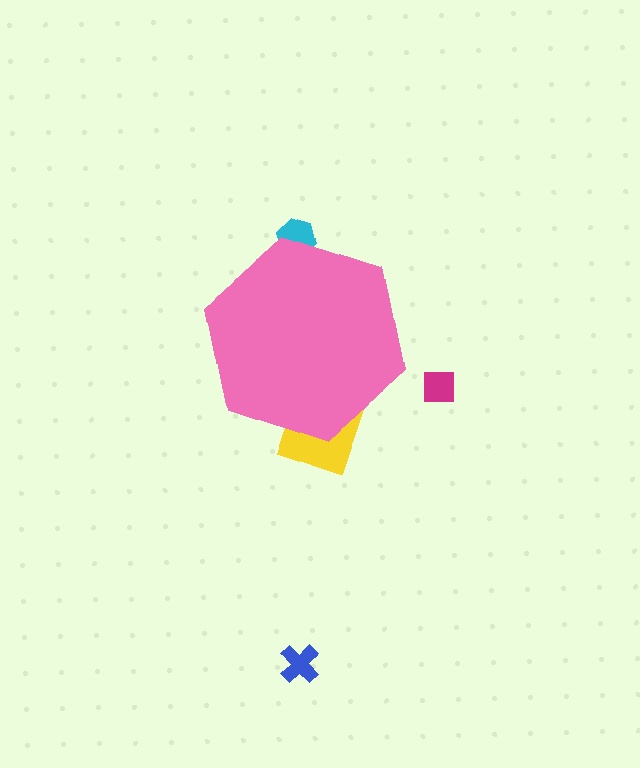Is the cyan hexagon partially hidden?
Yes, the cyan hexagon is partially hidden behind the pink hexagon.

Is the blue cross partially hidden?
No, the blue cross is fully visible.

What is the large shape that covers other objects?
A pink hexagon.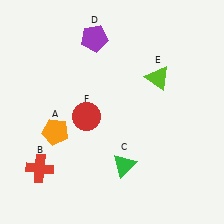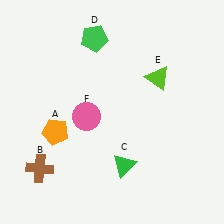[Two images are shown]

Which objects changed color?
B changed from red to brown. D changed from purple to green. F changed from red to pink.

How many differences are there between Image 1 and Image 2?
There are 3 differences between the two images.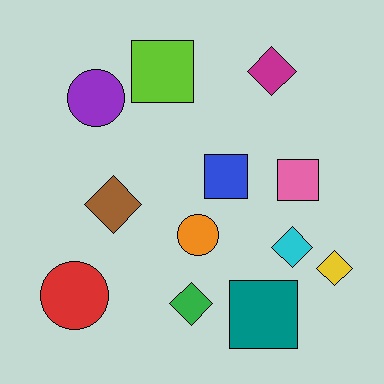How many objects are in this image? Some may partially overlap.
There are 12 objects.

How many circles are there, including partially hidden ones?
There are 3 circles.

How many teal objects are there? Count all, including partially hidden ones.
There is 1 teal object.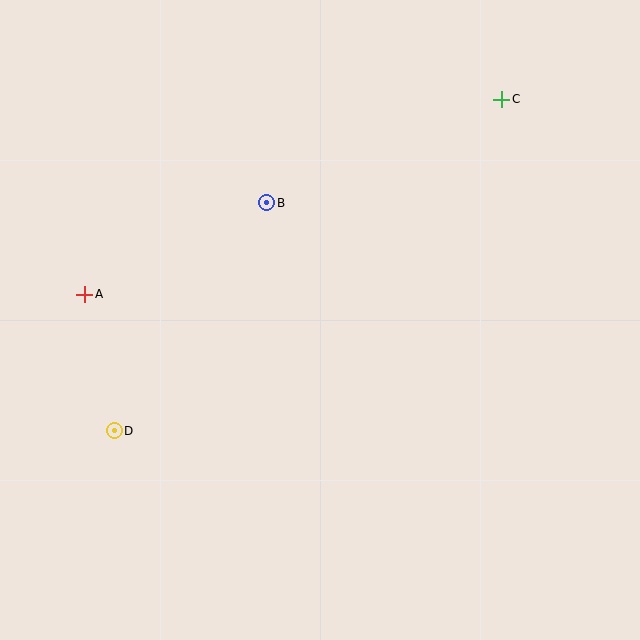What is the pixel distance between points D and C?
The distance between D and C is 510 pixels.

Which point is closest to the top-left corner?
Point A is closest to the top-left corner.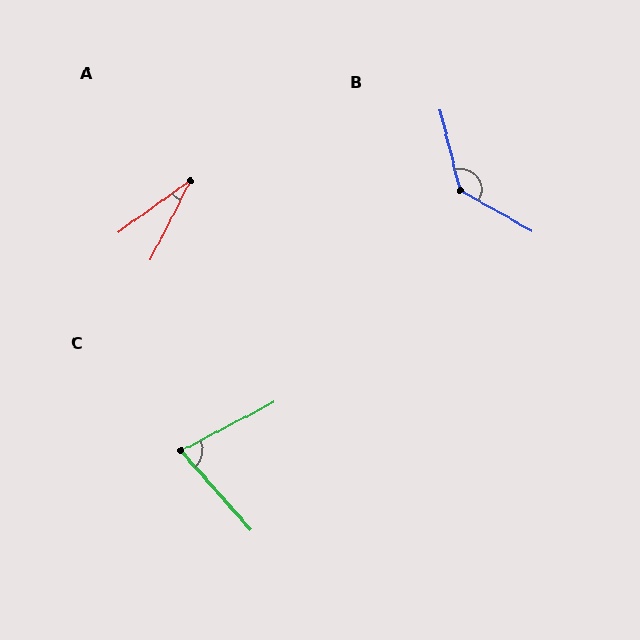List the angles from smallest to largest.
A (28°), C (76°), B (133°).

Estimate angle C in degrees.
Approximately 76 degrees.